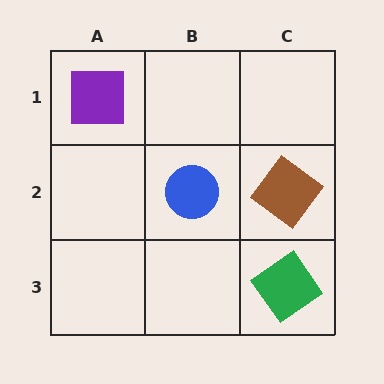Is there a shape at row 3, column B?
No, that cell is empty.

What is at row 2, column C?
A brown diamond.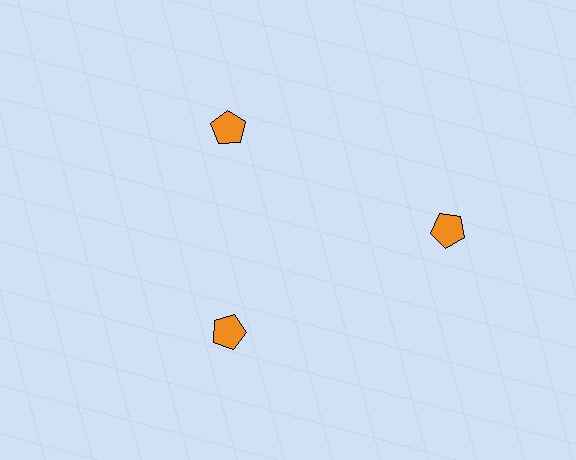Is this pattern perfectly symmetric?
No. The 3 orange pentagons are arranged in a ring, but one element near the 3 o'clock position is pushed outward from the center, breaking the 3-fold rotational symmetry.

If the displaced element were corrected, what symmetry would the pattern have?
It would have 3-fold rotational symmetry — the pattern would map onto itself every 120 degrees.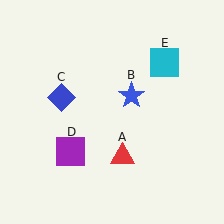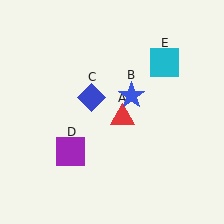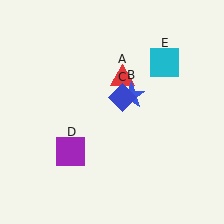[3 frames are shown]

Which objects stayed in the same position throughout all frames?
Blue star (object B) and purple square (object D) and cyan square (object E) remained stationary.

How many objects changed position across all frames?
2 objects changed position: red triangle (object A), blue diamond (object C).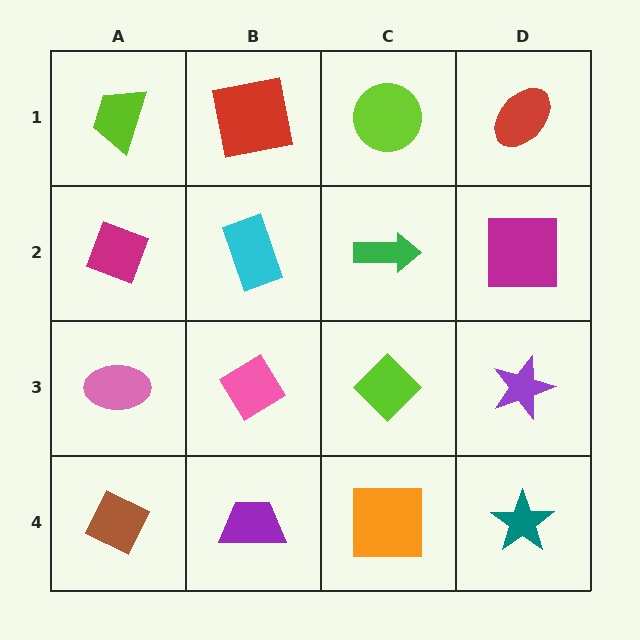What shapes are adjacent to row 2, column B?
A red square (row 1, column B), a pink diamond (row 3, column B), a magenta diamond (row 2, column A), a green arrow (row 2, column C).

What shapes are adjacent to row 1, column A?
A magenta diamond (row 2, column A), a red square (row 1, column B).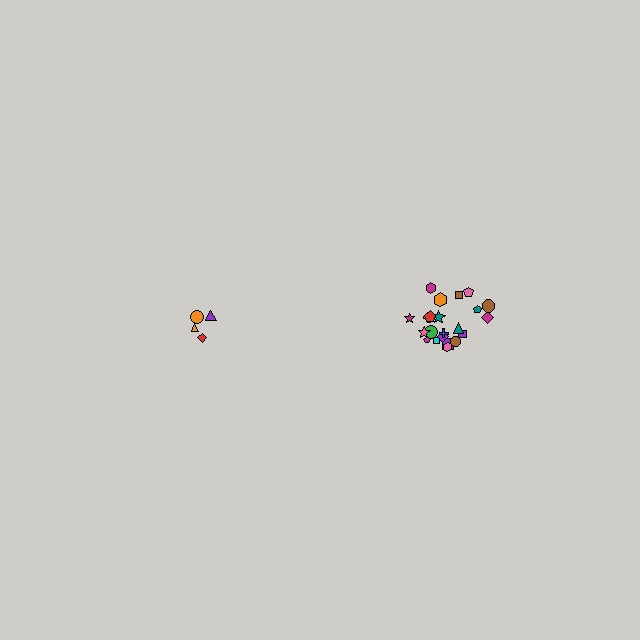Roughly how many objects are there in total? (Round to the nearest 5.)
Roughly 25 objects in total.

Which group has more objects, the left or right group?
The right group.